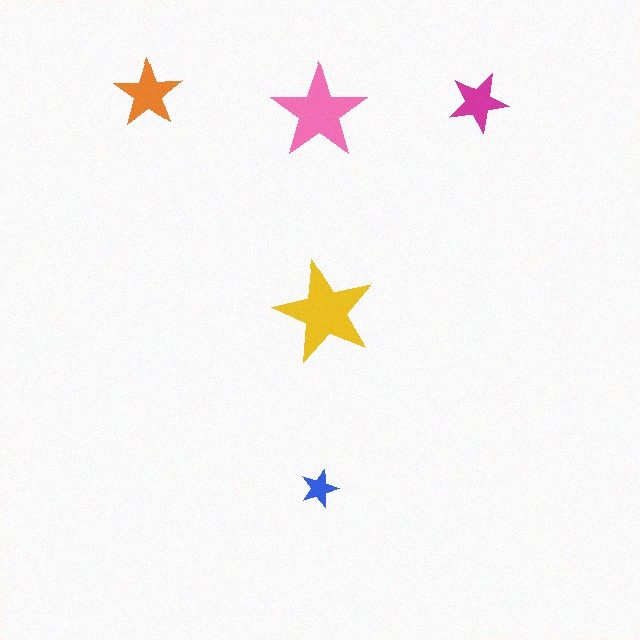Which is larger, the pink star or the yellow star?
The yellow one.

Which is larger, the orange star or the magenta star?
The orange one.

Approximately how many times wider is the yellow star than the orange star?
About 1.5 times wider.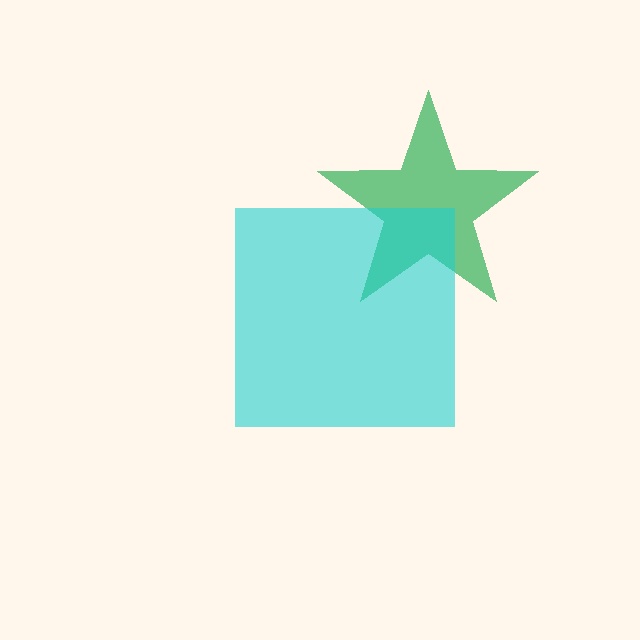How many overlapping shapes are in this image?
There are 2 overlapping shapes in the image.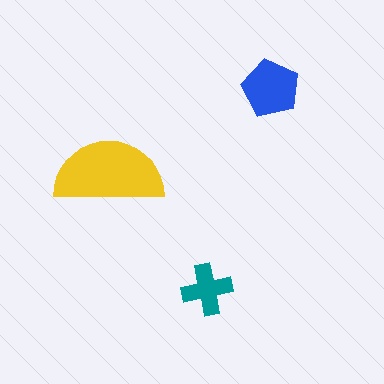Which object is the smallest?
The teal cross.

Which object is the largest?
The yellow semicircle.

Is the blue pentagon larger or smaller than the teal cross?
Larger.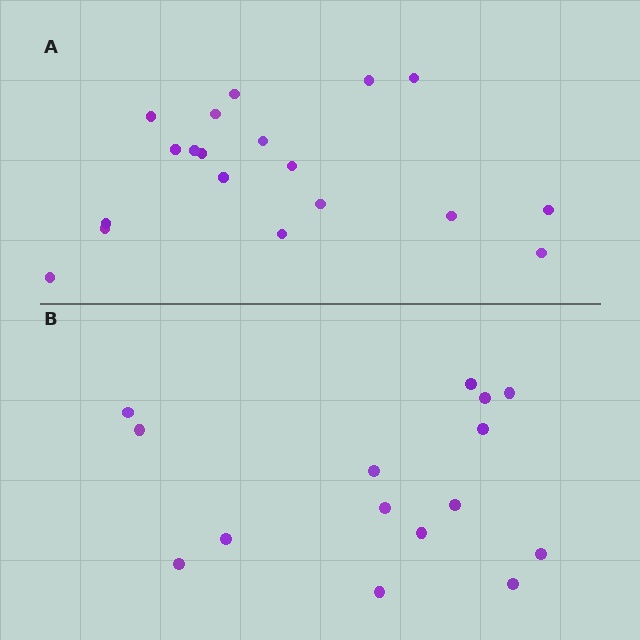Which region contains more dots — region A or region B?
Region A (the top region) has more dots.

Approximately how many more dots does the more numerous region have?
Region A has about 4 more dots than region B.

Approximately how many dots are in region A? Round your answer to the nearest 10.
About 20 dots. (The exact count is 19, which rounds to 20.)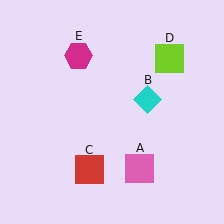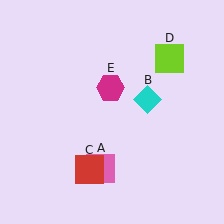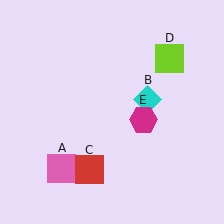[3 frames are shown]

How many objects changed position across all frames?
2 objects changed position: pink square (object A), magenta hexagon (object E).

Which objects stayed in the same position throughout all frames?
Cyan diamond (object B) and red square (object C) and lime square (object D) remained stationary.